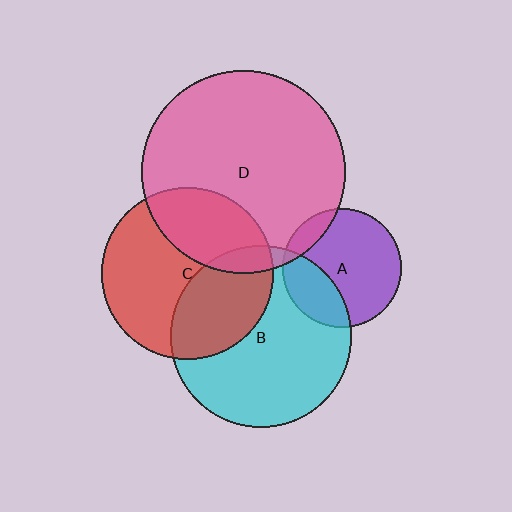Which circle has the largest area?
Circle D (pink).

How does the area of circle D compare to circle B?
Approximately 1.3 times.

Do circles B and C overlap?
Yes.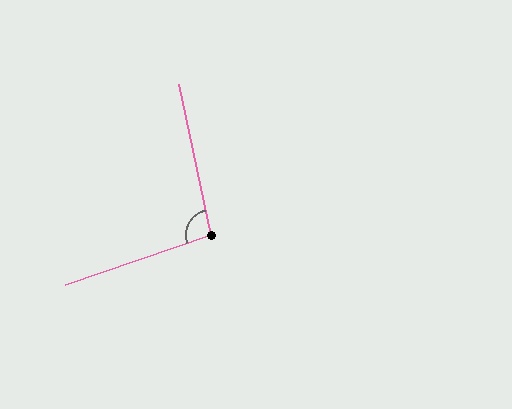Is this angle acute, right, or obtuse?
It is obtuse.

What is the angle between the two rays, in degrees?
Approximately 97 degrees.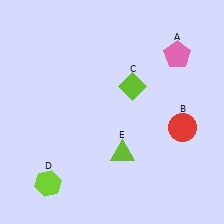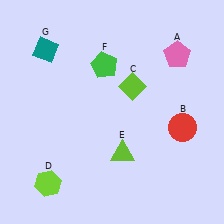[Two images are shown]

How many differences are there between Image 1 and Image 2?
There are 2 differences between the two images.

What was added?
A green pentagon (F), a teal diamond (G) were added in Image 2.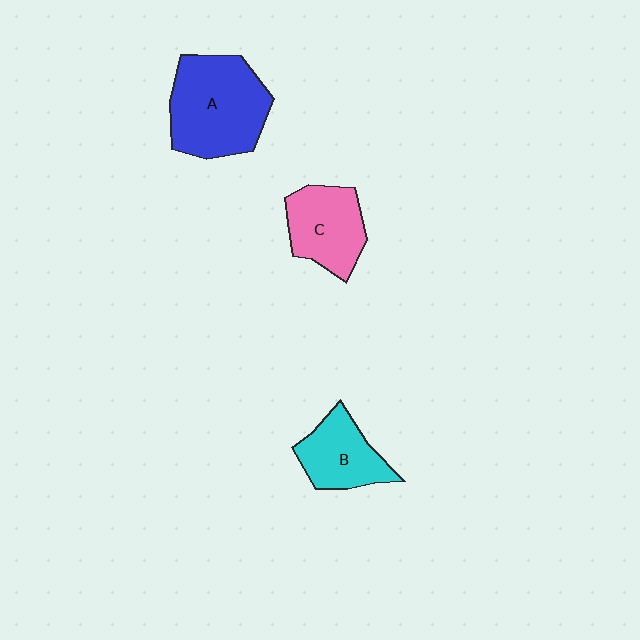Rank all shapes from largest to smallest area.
From largest to smallest: A (blue), C (pink), B (cyan).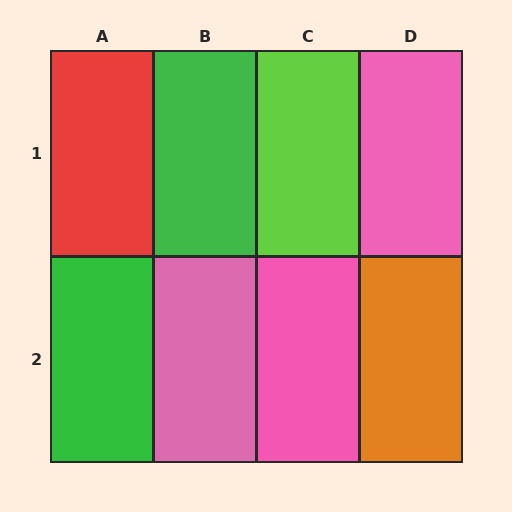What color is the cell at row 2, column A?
Green.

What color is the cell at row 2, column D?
Orange.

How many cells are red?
1 cell is red.